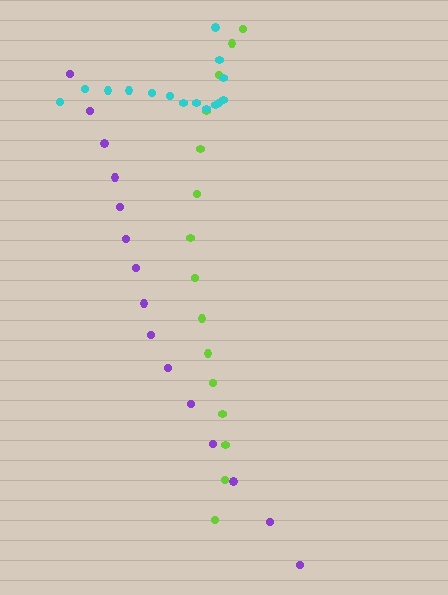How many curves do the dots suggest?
There are 3 distinct paths.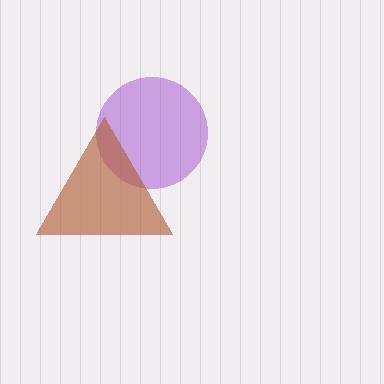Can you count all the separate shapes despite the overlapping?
Yes, there are 2 separate shapes.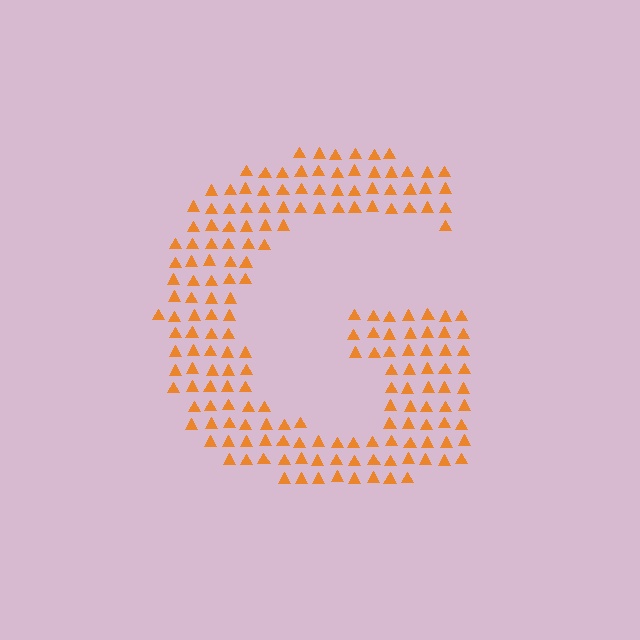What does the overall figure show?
The overall figure shows the letter G.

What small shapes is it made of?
It is made of small triangles.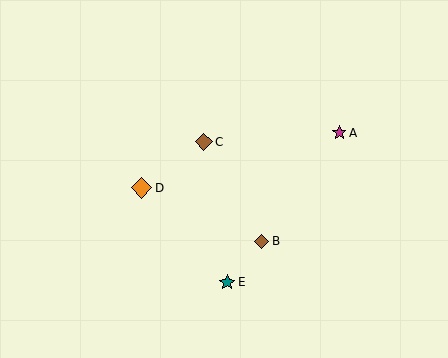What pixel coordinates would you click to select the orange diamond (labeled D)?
Click at (141, 188) to select the orange diamond D.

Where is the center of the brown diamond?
The center of the brown diamond is at (261, 241).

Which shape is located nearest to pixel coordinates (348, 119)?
The magenta star (labeled A) at (339, 133) is nearest to that location.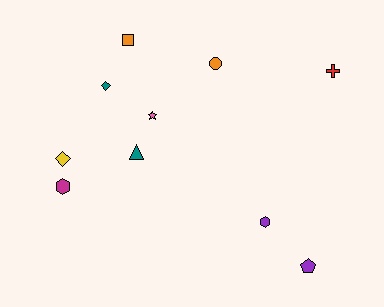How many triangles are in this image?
There is 1 triangle.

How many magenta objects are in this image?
There is 1 magenta object.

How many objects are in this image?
There are 10 objects.